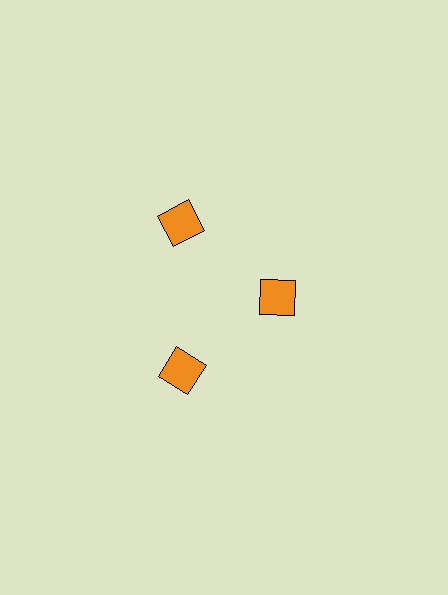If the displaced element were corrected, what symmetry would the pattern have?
It would have 3-fold rotational symmetry — the pattern would map onto itself every 120 degrees.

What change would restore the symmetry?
The symmetry would be restored by moving it outward, back onto the ring so that all 3 squares sit at equal angles and equal distance from the center.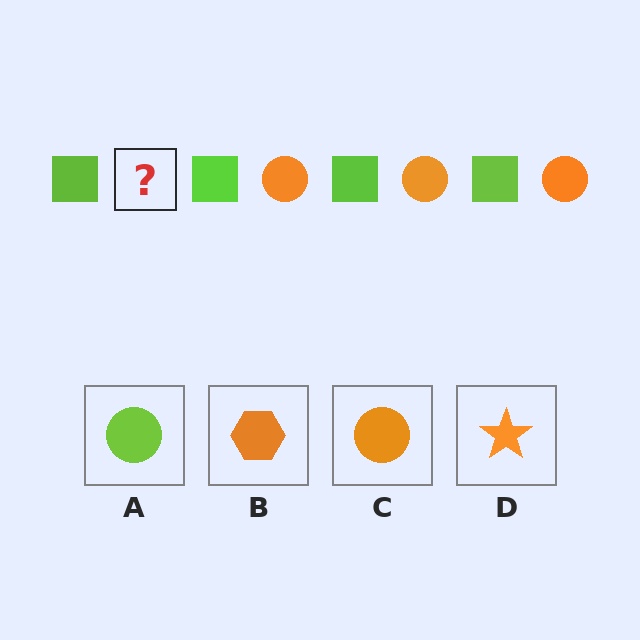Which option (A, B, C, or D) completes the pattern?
C.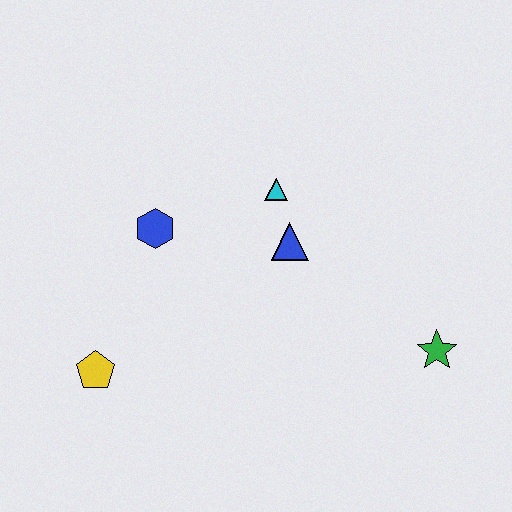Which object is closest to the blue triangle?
The cyan triangle is closest to the blue triangle.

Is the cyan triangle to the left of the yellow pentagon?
No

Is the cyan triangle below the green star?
No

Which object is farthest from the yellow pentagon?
The green star is farthest from the yellow pentagon.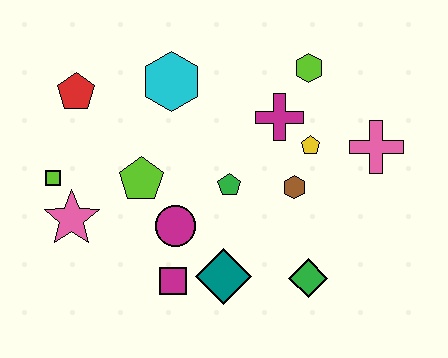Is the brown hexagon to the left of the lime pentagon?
No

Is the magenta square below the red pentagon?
Yes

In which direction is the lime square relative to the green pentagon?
The lime square is to the left of the green pentagon.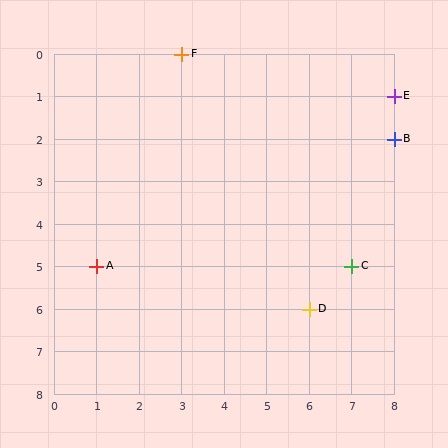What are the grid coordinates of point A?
Point A is at grid coordinates (1, 5).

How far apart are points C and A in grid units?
Points C and A are 6 columns apart.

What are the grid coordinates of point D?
Point D is at grid coordinates (6, 6).